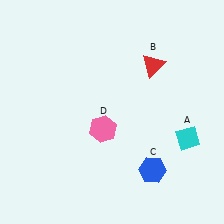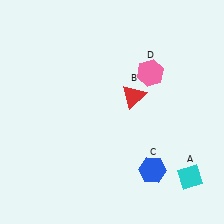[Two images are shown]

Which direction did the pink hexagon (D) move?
The pink hexagon (D) moved up.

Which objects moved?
The objects that moved are: the cyan diamond (A), the red triangle (B), the pink hexagon (D).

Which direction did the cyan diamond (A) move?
The cyan diamond (A) moved down.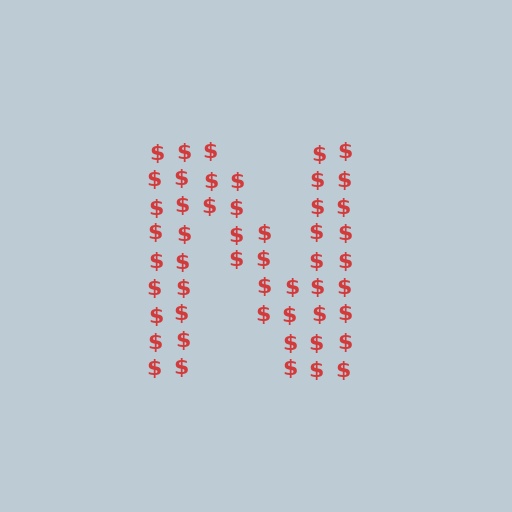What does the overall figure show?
The overall figure shows the letter N.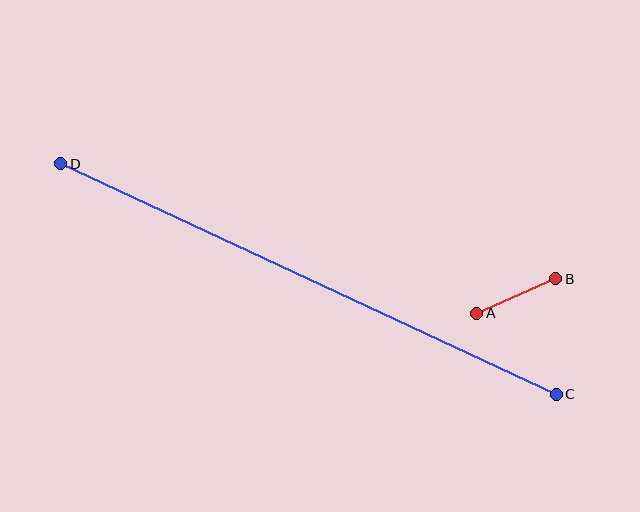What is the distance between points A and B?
The distance is approximately 86 pixels.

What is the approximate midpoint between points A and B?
The midpoint is at approximately (516, 296) pixels.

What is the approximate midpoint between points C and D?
The midpoint is at approximately (309, 279) pixels.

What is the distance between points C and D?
The distance is approximately 546 pixels.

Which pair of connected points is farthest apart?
Points C and D are farthest apart.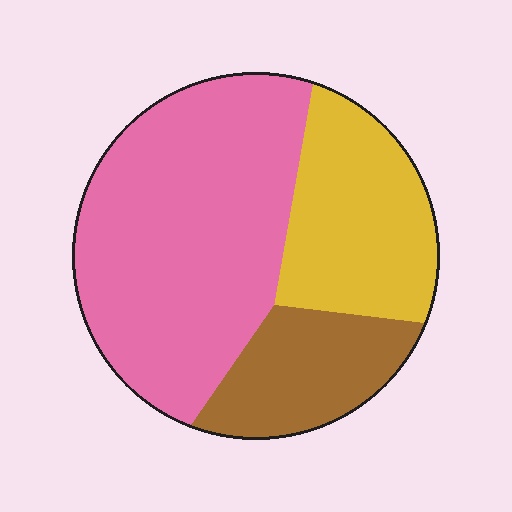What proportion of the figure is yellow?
Yellow covers about 25% of the figure.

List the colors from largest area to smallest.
From largest to smallest: pink, yellow, brown.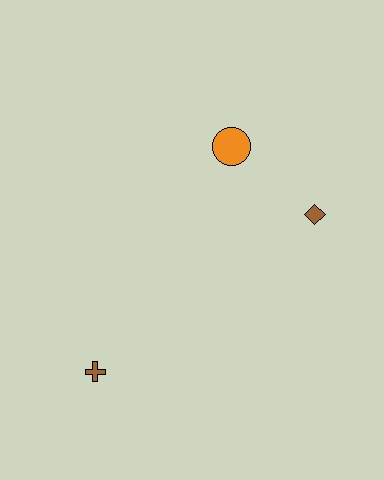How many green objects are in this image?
There are no green objects.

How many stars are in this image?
There are no stars.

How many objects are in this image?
There are 3 objects.